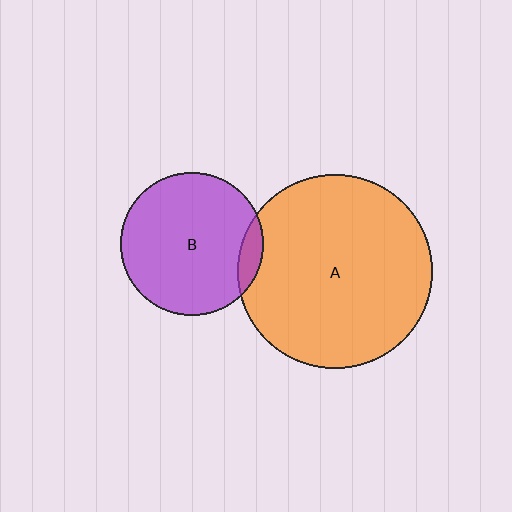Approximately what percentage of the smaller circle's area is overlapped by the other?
Approximately 10%.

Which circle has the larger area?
Circle A (orange).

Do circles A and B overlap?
Yes.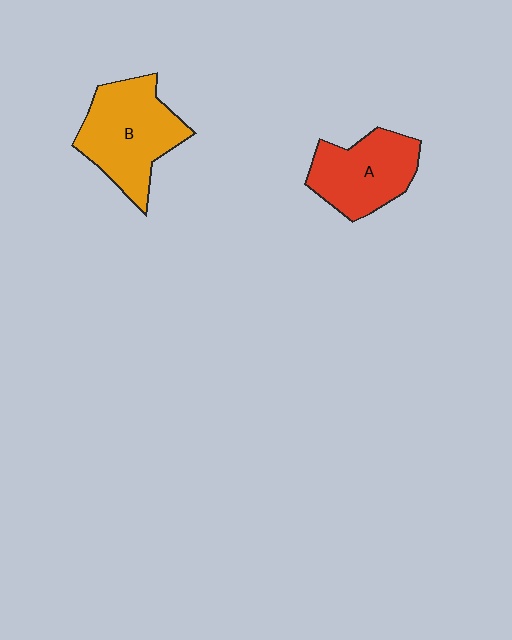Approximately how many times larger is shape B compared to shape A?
Approximately 1.2 times.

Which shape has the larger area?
Shape B (orange).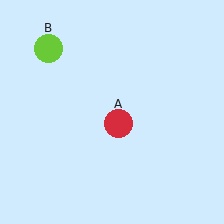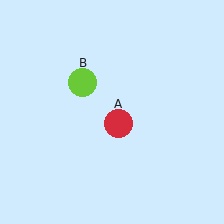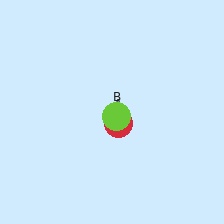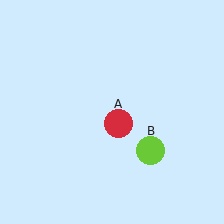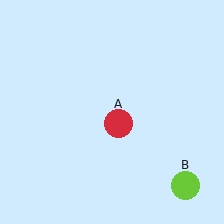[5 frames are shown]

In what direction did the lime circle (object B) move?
The lime circle (object B) moved down and to the right.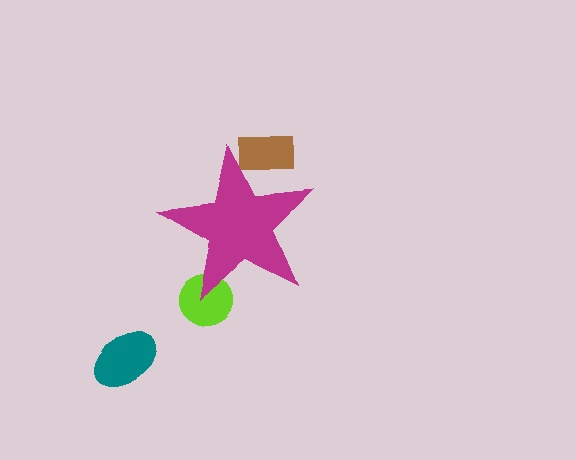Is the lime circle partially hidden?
Yes, the lime circle is partially hidden behind the magenta star.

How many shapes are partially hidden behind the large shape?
2 shapes are partially hidden.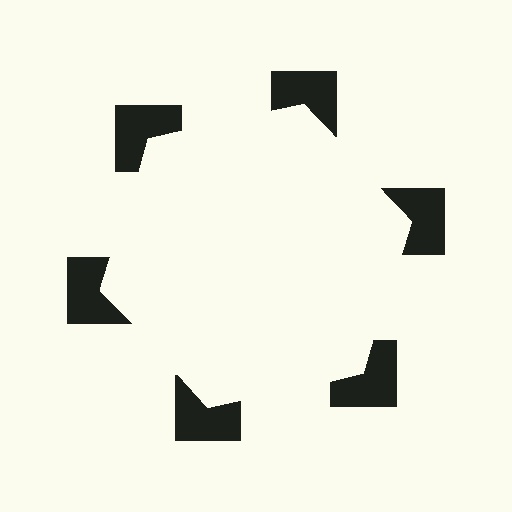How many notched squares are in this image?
There are 6 — one at each vertex of the illusory hexagon.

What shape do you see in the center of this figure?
An illusory hexagon — its edges are inferred from the aligned wedge cuts in the notched squares, not physically drawn.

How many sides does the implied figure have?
6 sides.